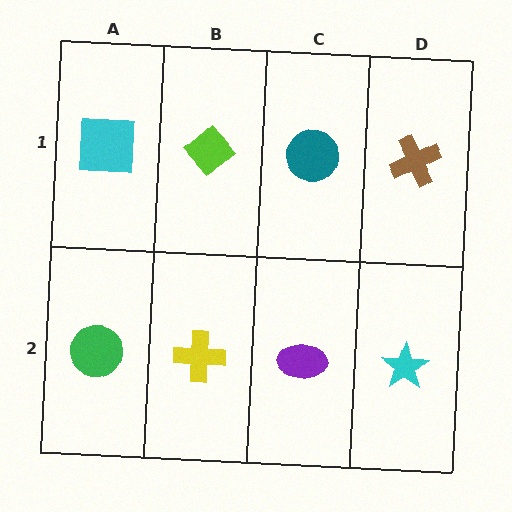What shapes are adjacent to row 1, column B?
A yellow cross (row 2, column B), a cyan square (row 1, column A), a teal circle (row 1, column C).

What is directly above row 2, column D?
A brown cross.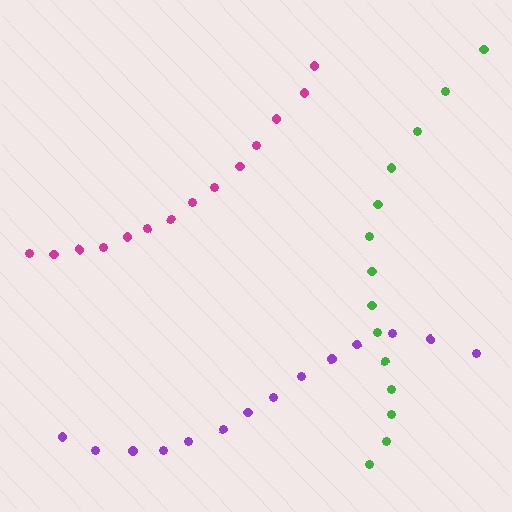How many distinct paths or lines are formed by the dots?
There are 3 distinct paths.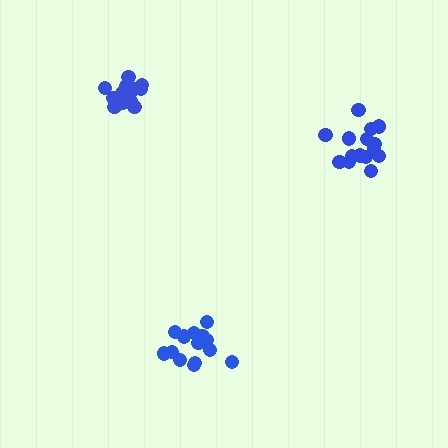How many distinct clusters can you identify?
There are 3 distinct clusters.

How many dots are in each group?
Group 1: 14 dots, Group 2: 15 dots, Group 3: 16 dots (45 total).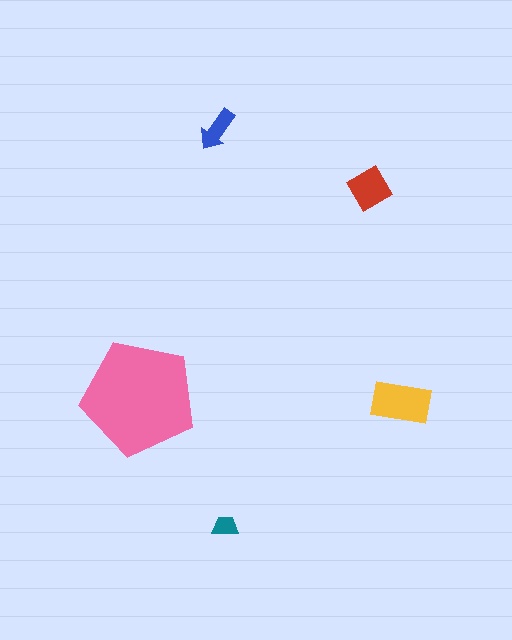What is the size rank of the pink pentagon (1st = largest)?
1st.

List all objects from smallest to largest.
The teal trapezoid, the blue arrow, the red diamond, the yellow rectangle, the pink pentagon.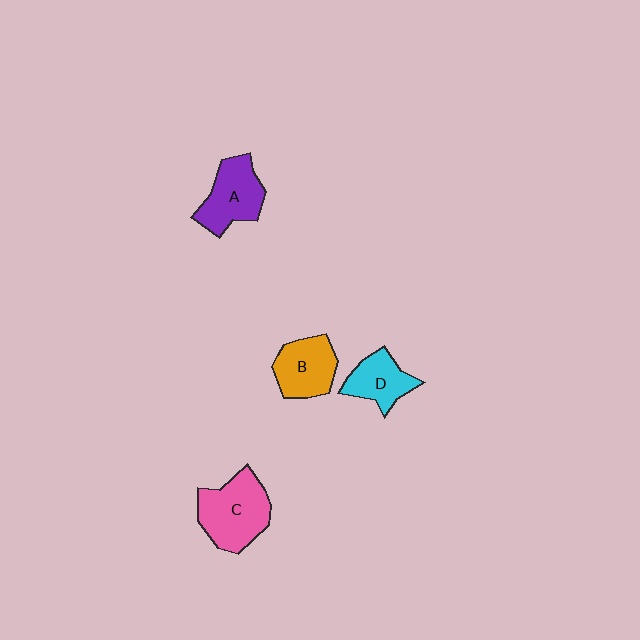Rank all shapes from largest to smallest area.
From largest to smallest: C (pink), A (purple), B (orange), D (cyan).